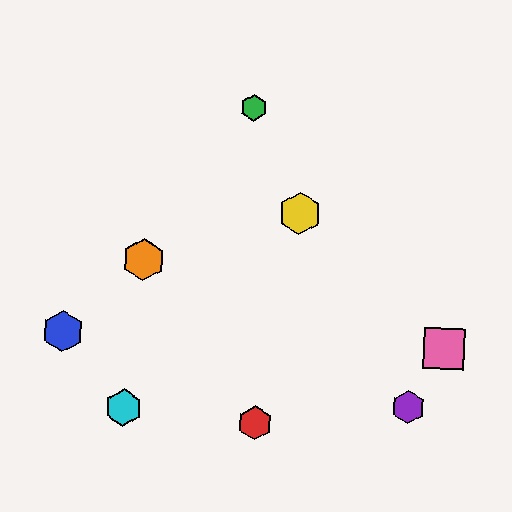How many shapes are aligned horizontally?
2 shapes (the blue hexagon, the pink square) are aligned horizontally.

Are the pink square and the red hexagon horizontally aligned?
No, the pink square is at y≈349 and the red hexagon is at y≈423.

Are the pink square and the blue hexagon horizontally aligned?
Yes, both are at y≈349.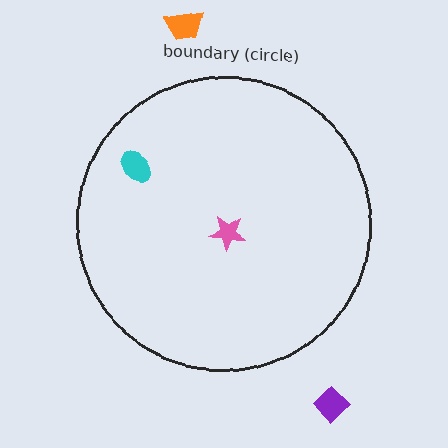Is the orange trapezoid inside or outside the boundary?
Outside.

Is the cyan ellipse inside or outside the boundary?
Inside.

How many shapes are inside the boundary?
2 inside, 2 outside.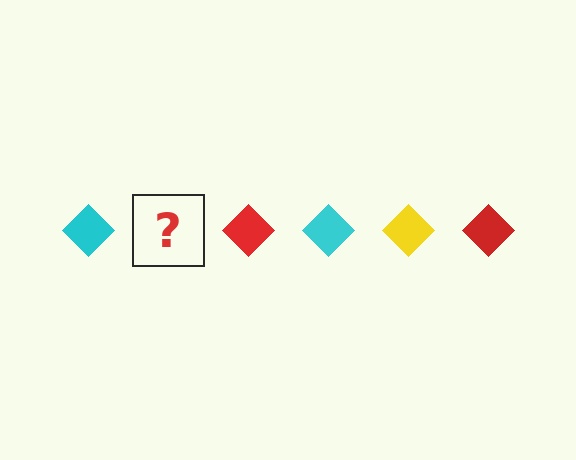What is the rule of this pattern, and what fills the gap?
The rule is that the pattern cycles through cyan, yellow, red diamonds. The gap should be filled with a yellow diamond.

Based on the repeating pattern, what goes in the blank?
The blank should be a yellow diamond.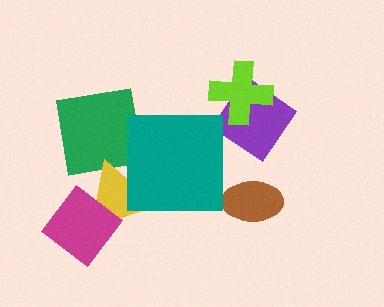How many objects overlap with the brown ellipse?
0 objects overlap with the brown ellipse.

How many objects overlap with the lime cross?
1 object overlaps with the lime cross.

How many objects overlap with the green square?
1 object overlaps with the green square.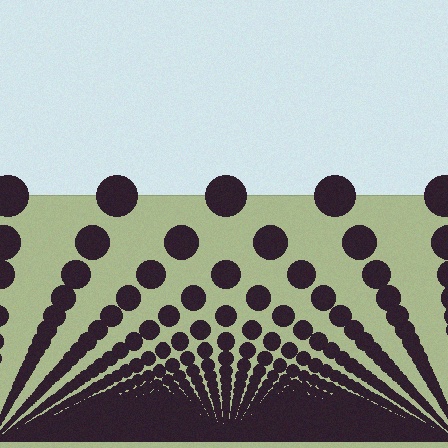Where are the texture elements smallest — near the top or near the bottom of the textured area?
Near the bottom.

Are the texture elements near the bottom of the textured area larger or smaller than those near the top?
Smaller. The gradient is inverted — elements near the bottom are smaller and denser.